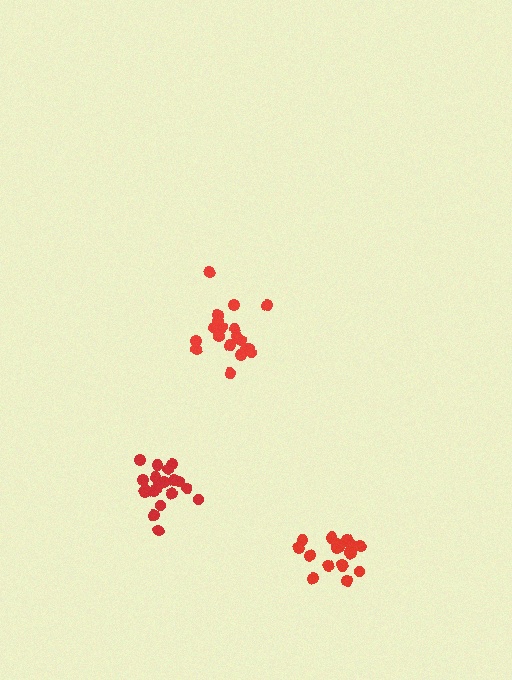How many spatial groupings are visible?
There are 3 spatial groupings.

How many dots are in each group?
Group 1: 19 dots, Group 2: 20 dots, Group 3: 20 dots (59 total).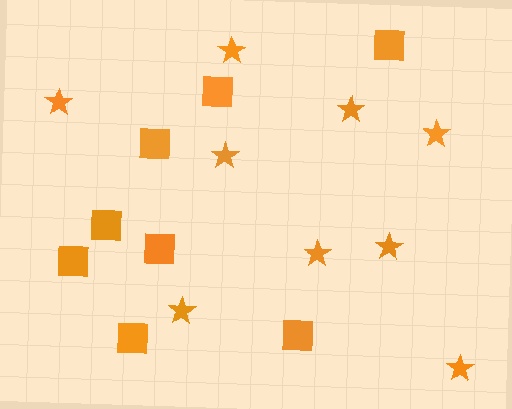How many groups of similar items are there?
There are 2 groups: one group of squares (8) and one group of stars (9).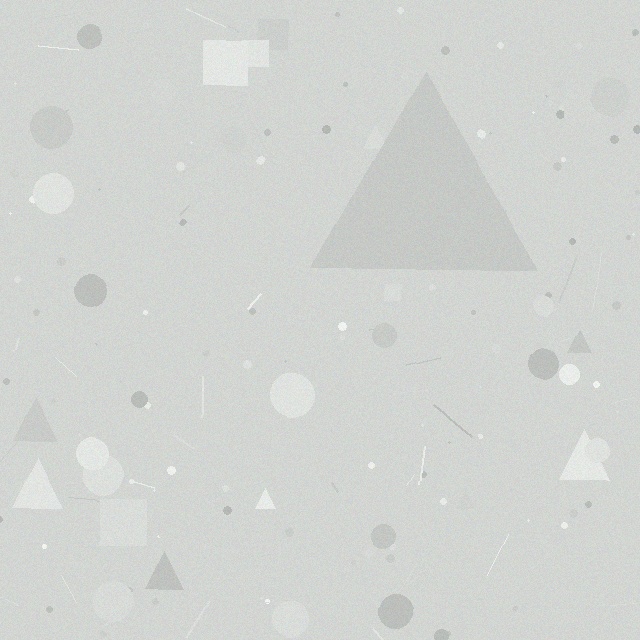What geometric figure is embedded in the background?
A triangle is embedded in the background.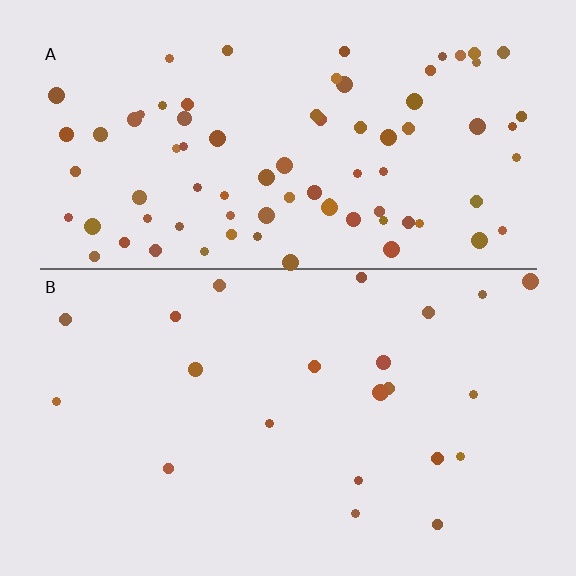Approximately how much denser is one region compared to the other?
Approximately 3.8× — region A over region B.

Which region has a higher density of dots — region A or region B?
A (the top).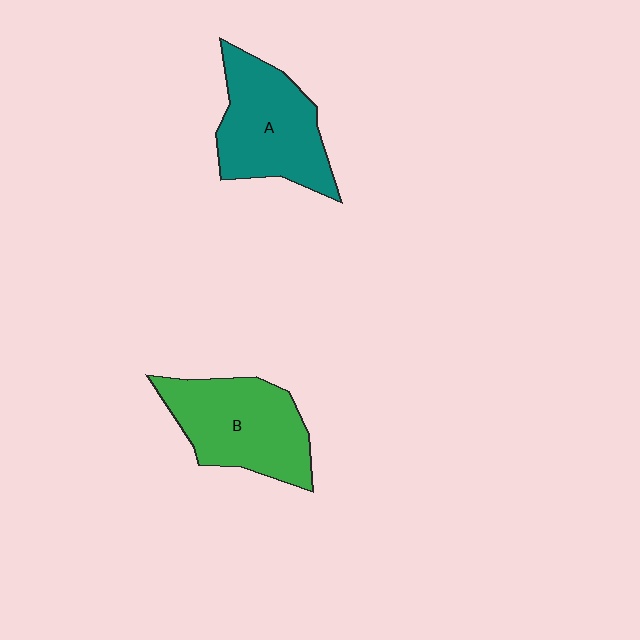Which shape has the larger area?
Shape B (green).